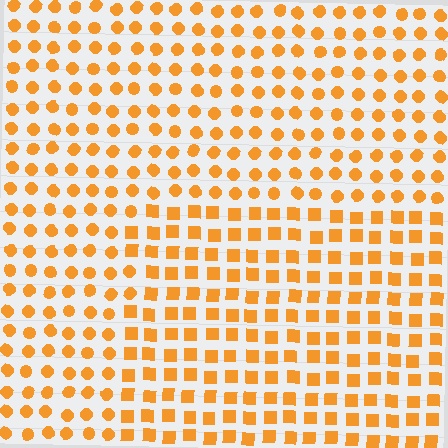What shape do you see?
I see a rectangle.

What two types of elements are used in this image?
The image uses squares inside the rectangle region and circles outside it.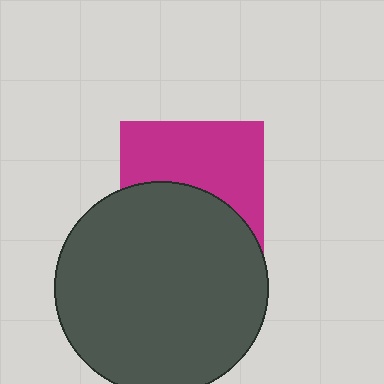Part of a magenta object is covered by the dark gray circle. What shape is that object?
It is a square.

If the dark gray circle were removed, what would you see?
You would see the complete magenta square.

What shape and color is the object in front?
The object in front is a dark gray circle.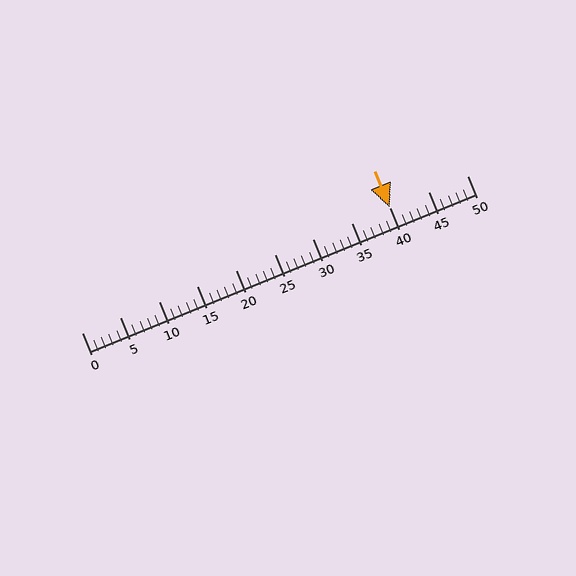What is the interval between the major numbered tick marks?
The major tick marks are spaced 5 units apart.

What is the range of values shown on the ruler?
The ruler shows values from 0 to 50.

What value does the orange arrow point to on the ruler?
The orange arrow points to approximately 40.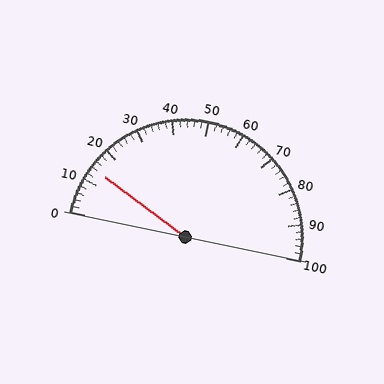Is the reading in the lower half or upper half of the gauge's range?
The reading is in the lower half of the range (0 to 100).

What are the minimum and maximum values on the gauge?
The gauge ranges from 0 to 100.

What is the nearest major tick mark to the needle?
The nearest major tick mark is 10.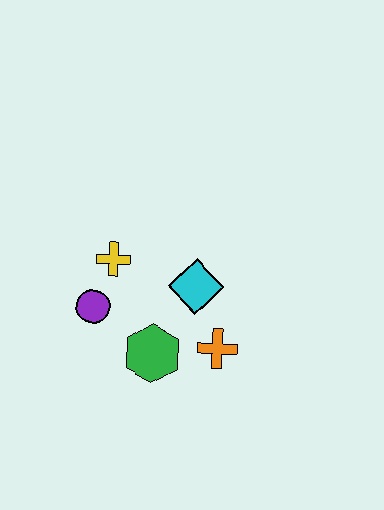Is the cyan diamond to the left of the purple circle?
No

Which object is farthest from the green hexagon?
The yellow cross is farthest from the green hexagon.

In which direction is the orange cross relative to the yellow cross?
The orange cross is to the right of the yellow cross.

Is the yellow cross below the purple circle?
No